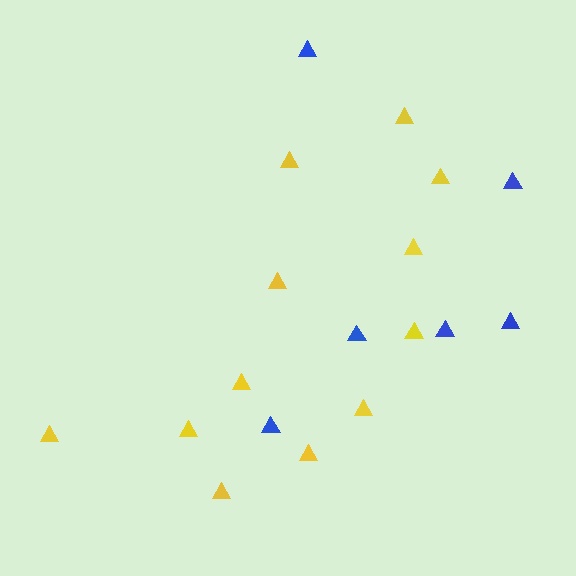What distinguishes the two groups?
There are 2 groups: one group of yellow triangles (12) and one group of blue triangles (6).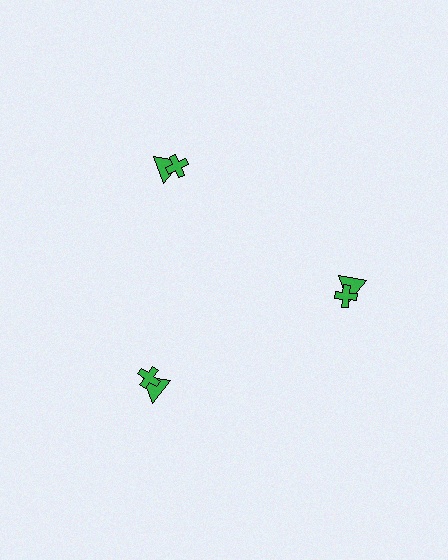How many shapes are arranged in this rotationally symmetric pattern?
There are 6 shapes, arranged in 3 groups of 2.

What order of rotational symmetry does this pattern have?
This pattern has 3-fold rotational symmetry.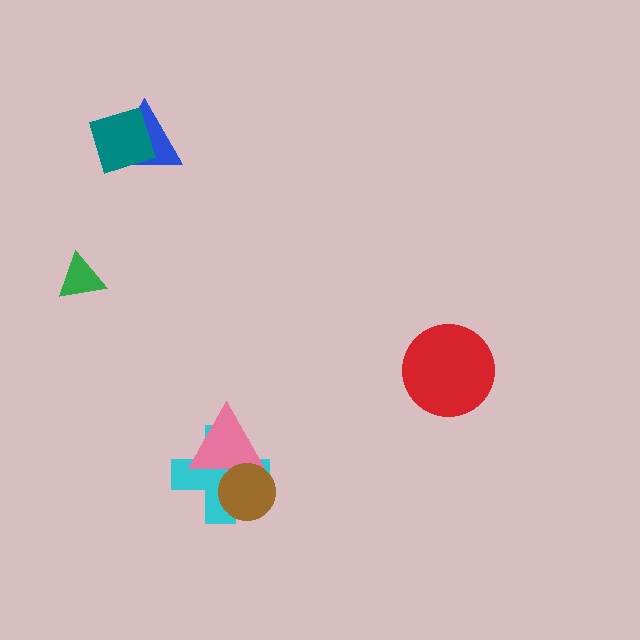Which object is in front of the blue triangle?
The teal square is in front of the blue triangle.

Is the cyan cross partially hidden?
Yes, it is partially covered by another shape.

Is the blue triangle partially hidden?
Yes, it is partially covered by another shape.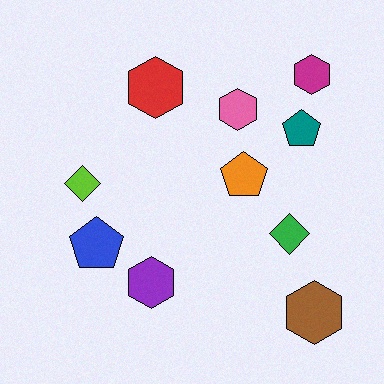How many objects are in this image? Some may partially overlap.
There are 10 objects.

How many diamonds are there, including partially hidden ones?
There are 2 diamonds.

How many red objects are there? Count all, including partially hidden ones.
There is 1 red object.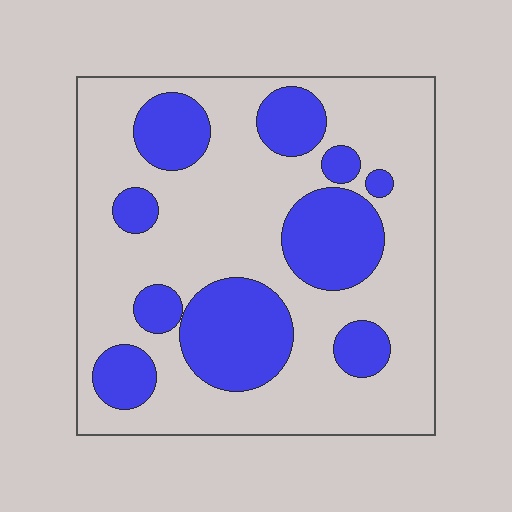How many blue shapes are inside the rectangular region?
10.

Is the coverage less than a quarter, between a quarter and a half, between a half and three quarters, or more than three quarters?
Between a quarter and a half.